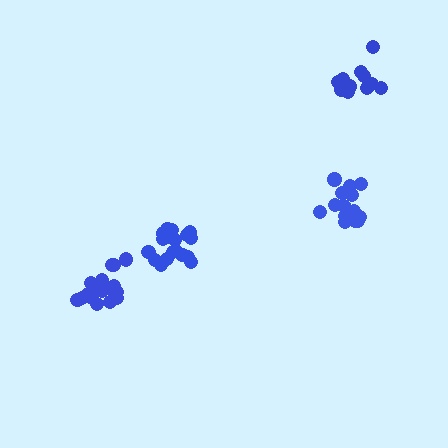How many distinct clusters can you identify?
There are 4 distinct clusters.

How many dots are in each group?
Group 1: 12 dots, Group 2: 17 dots, Group 3: 18 dots, Group 4: 18 dots (65 total).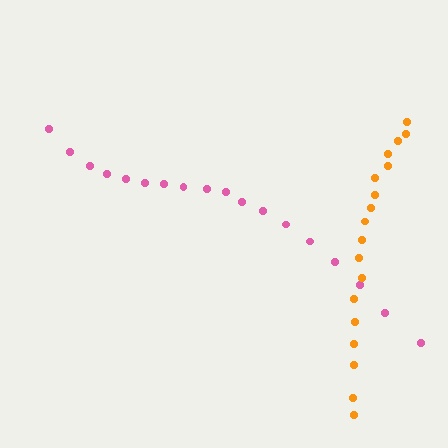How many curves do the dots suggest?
There are 2 distinct paths.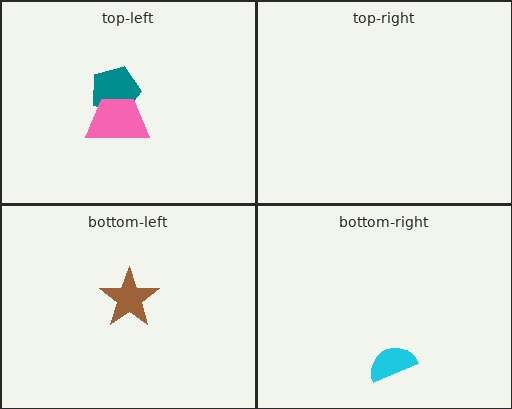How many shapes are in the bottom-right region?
1.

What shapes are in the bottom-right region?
The cyan semicircle.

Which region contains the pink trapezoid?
The top-left region.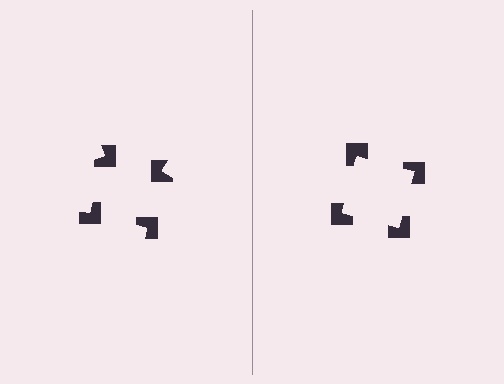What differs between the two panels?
The notched squares are positioned identically on both sides; only the wedge orientations differ. On the right they align to a square; on the left they are misaligned.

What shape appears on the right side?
An illusory square.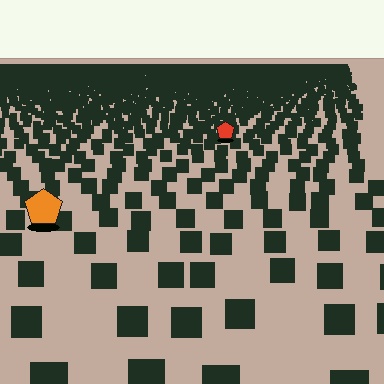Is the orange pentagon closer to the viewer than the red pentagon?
Yes. The orange pentagon is closer — you can tell from the texture gradient: the ground texture is coarser near it.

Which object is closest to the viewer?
The orange pentagon is closest. The texture marks near it are larger and more spread out.